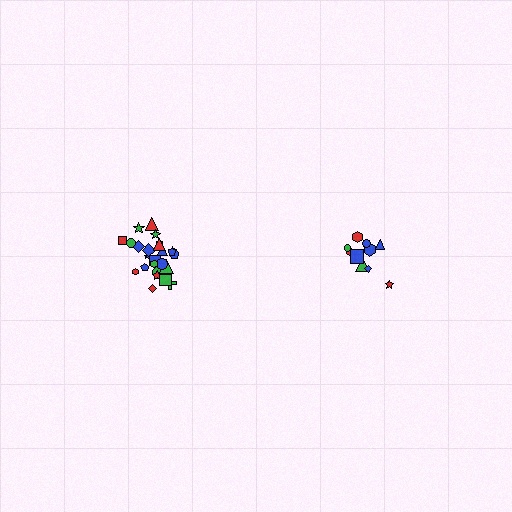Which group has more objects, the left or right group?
The left group.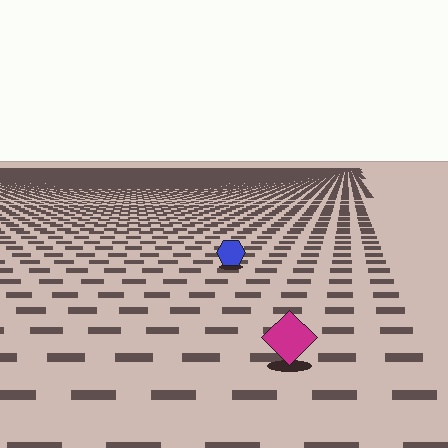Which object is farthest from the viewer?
The blue hexagon is farthest from the viewer. It appears smaller and the ground texture around it is denser.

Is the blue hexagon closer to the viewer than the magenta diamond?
No. The magenta diamond is closer — you can tell from the texture gradient: the ground texture is coarser near it.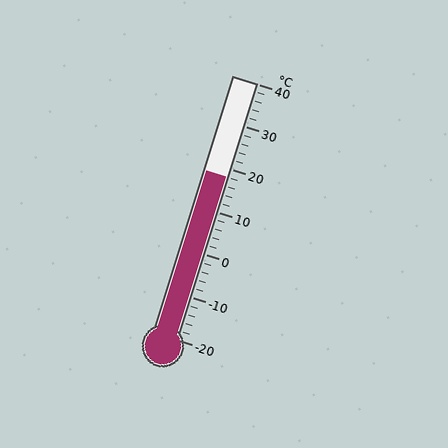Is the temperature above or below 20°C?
The temperature is below 20°C.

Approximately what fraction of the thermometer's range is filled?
The thermometer is filled to approximately 65% of its range.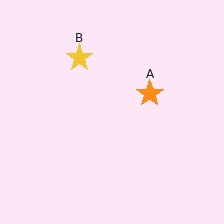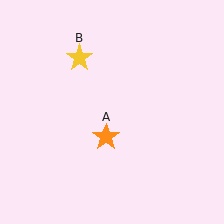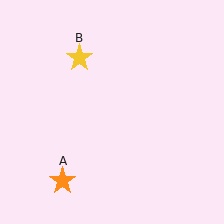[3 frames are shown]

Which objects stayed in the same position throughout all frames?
Yellow star (object B) remained stationary.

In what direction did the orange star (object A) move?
The orange star (object A) moved down and to the left.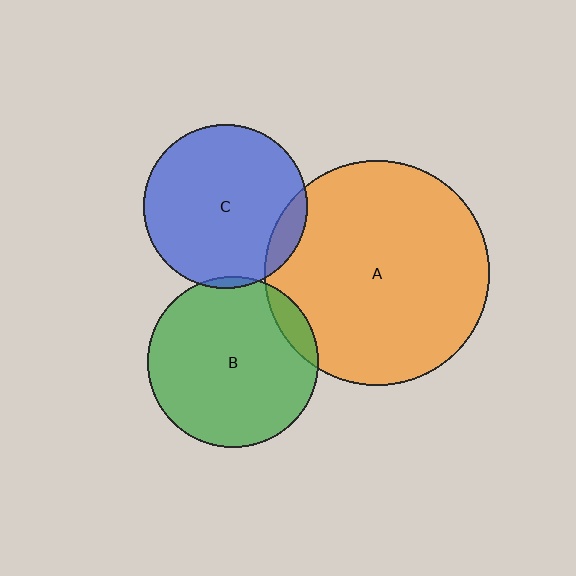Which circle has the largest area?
Circle A (orange).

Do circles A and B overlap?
Yes.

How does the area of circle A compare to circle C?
Approximately 1.9 times.